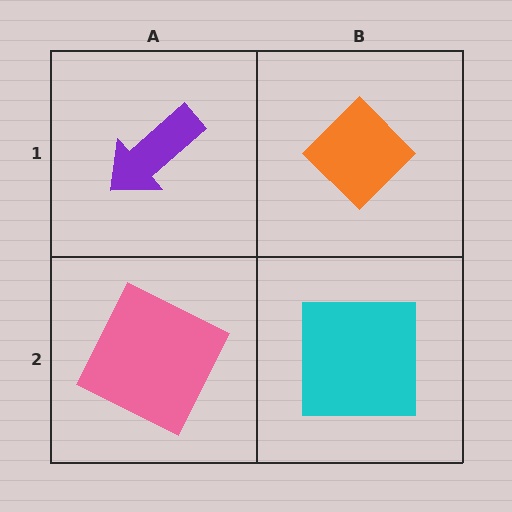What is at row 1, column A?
A purple arrow.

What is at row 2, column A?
A pink square.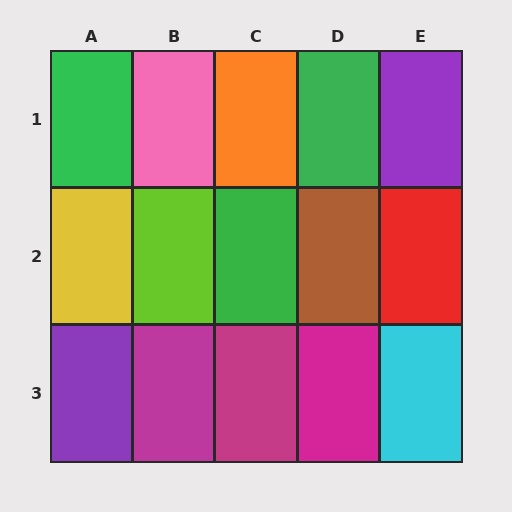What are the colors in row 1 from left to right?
Green, pink, orange, green, purple.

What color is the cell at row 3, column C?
Magenta.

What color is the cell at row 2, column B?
Lime.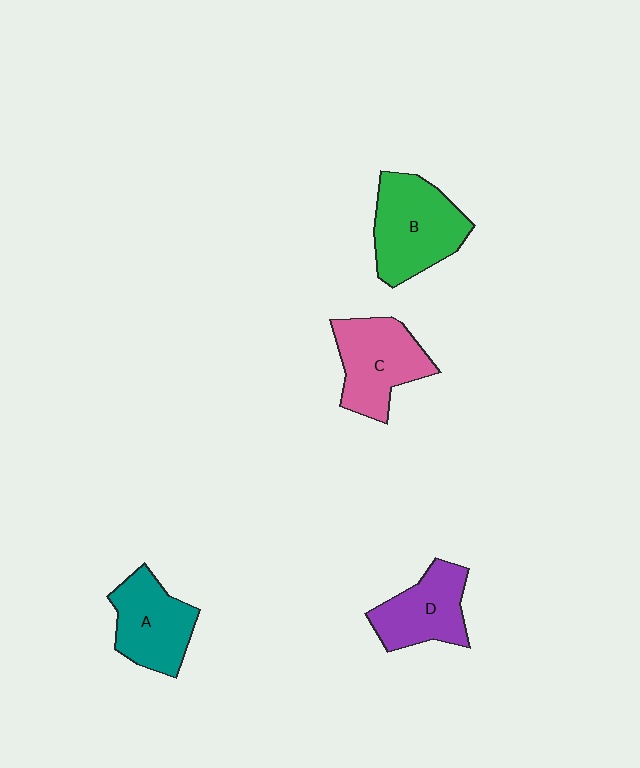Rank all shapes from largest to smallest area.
From largest to smallest: B (green), C (pink), A (teal), D (purple).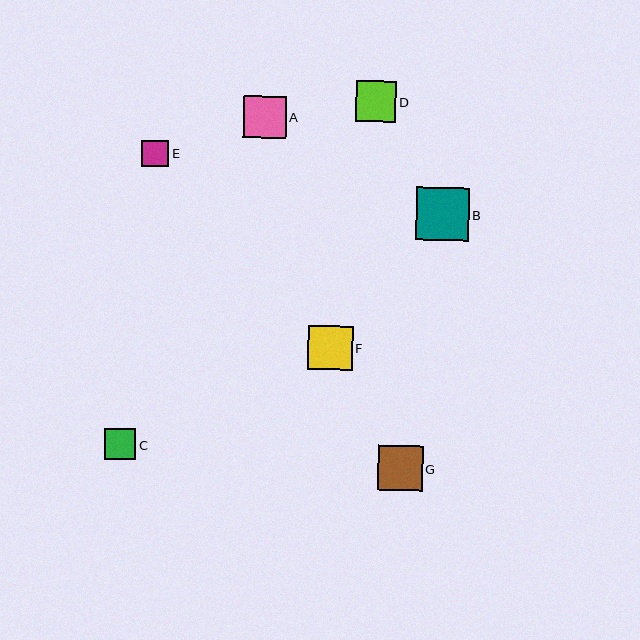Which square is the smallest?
Square E is the smallest with a size of approximately 27 pixels.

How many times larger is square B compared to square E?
Square B is approximately 2.0 times the size of square E.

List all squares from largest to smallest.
From largest to smallest: B, G, F, A, D, C, E.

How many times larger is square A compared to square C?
Square A is approximately 1.3 times the size of square C.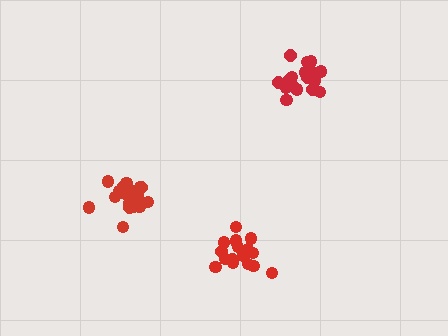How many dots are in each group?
Group 1: 18 dots, Group 2: 19 dots, Group 3: 20 dots (57 total).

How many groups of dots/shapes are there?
There are 3 groups.